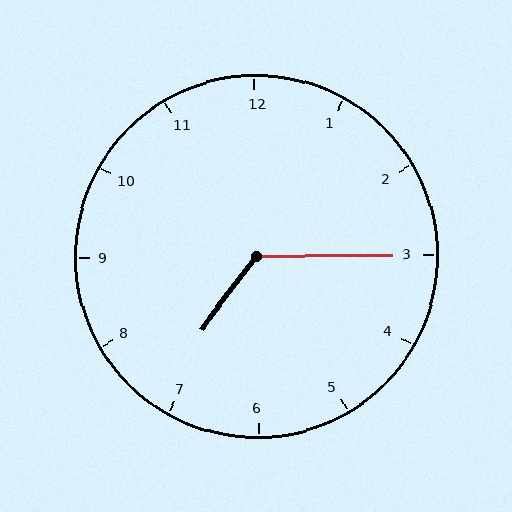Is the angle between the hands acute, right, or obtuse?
It is obtuse.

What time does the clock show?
7:15.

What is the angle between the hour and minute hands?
Approximately 128 degrees.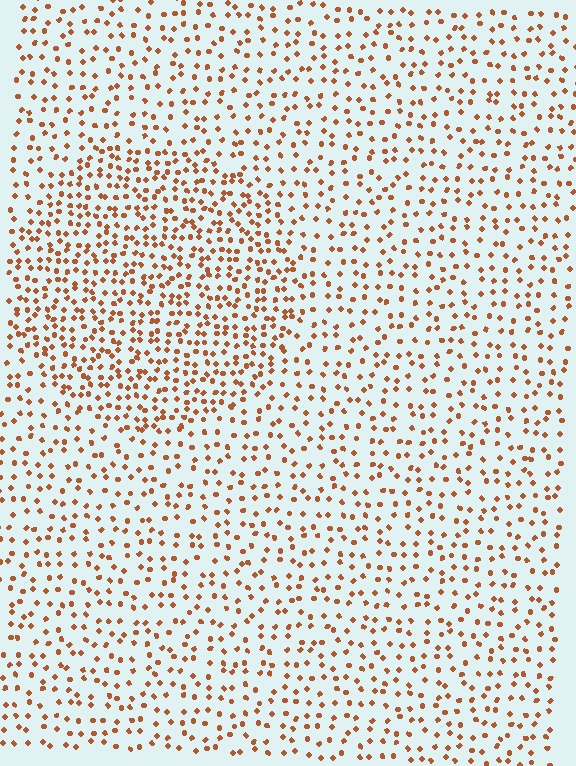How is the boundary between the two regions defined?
The boundary is defined by a change in element density (approximately 1.8x ratio). All elements are the same color, size, and shape.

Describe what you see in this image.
The image contains small brown elements arranged at two different densities. A circle-shaped region is visible where the elements are more densely packed than the surrounding area.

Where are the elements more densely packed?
The elements are more densely packed inside the circle boundary.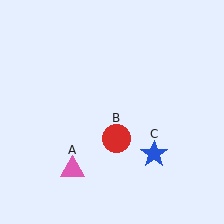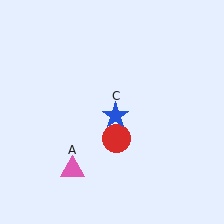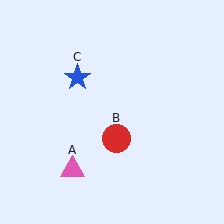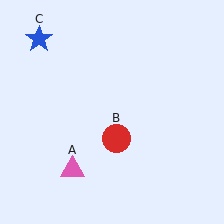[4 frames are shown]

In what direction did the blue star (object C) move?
The blue star (object C) moved up and to the left.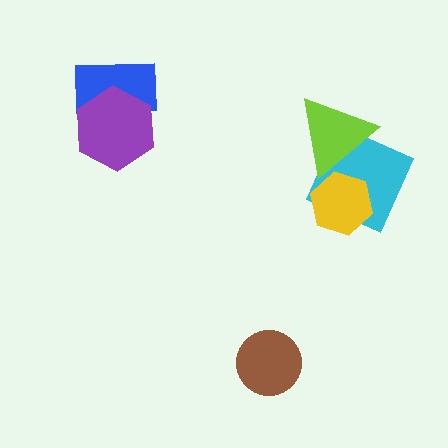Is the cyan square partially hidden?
Yes, it is partially covered by another shape.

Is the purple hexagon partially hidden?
No, no other shape covers it.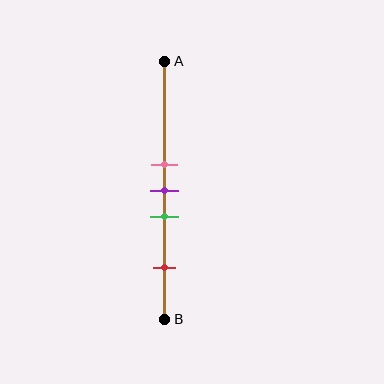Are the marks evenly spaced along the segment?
No, the marks are not evenly spaced.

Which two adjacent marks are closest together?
The pink and purple marks are the closest adjacent pair.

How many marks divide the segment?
There are 4 marks dividing the segment.